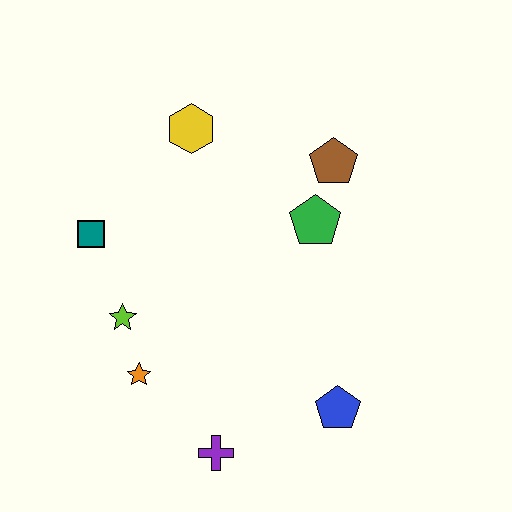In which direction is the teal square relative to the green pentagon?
The teal square is to the left of the green pentagon.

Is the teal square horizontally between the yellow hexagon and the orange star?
No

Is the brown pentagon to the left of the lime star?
No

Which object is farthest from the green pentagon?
The purple cross is farthest from the green pentagon.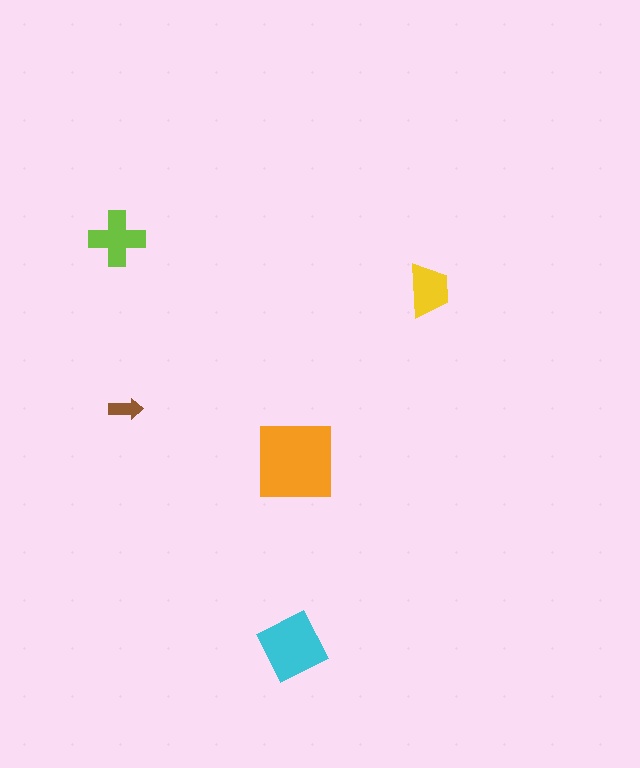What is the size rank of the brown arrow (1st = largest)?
5th.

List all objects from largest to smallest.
The orange square, the cyan diamond, the lime cross, the yellow trapezoid, the brown arrow.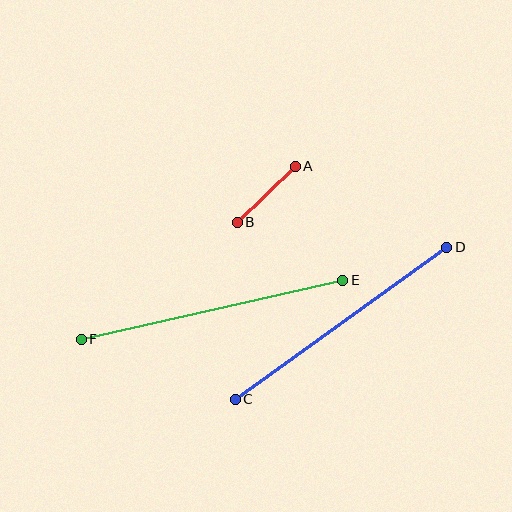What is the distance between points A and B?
The distance is approximately 80 pixels.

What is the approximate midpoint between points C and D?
The midpoint is at approximately (341, 323) pixels.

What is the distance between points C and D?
The distance is approximately 260 pixels.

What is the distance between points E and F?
The distance is approximately 268 pixels.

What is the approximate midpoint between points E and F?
The midpoint is at approximately (212, 310) pixels.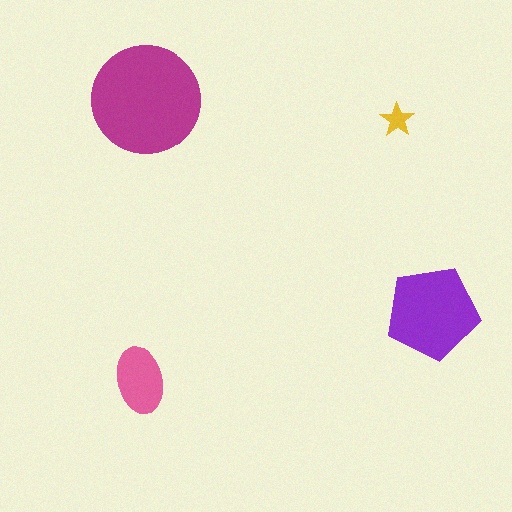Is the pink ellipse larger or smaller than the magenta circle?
Smaller.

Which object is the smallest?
The yellow star.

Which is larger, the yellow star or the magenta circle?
The magenta circle.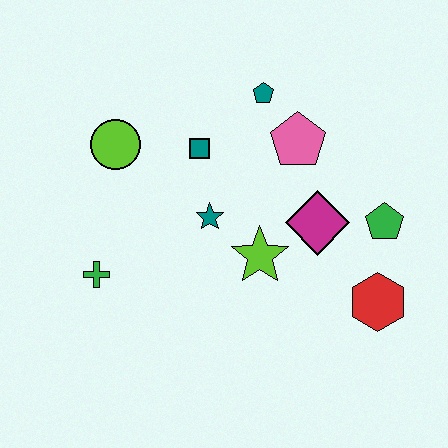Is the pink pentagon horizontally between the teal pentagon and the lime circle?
No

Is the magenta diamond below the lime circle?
Yes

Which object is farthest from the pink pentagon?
The green cross is farthest from the pink pentagon.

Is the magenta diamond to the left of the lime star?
No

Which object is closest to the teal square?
The teal star is closest to the teal square.